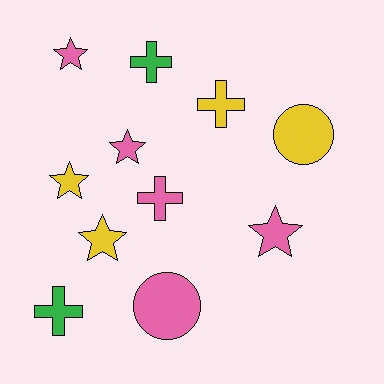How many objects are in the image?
There are 11 objects.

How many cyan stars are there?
There are no cyan stars.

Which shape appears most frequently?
Star, with 5 objects.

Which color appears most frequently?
Pink, with 5 objects.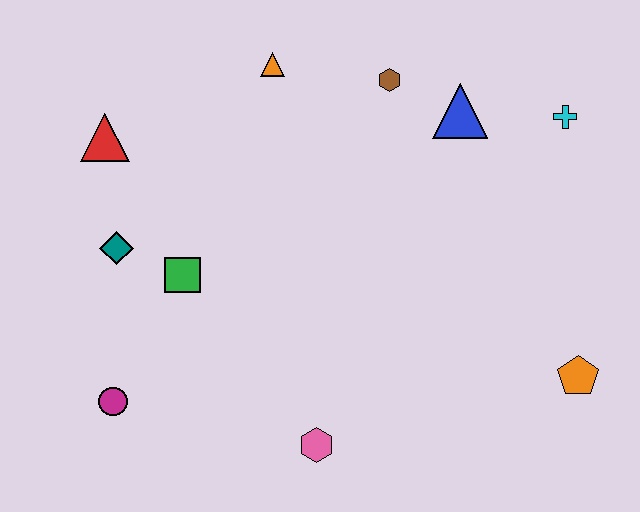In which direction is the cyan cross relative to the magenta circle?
The cyan cross is to the right of the magenta circle.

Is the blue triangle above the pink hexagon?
Yes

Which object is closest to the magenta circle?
The green square is closest to the magenta circle.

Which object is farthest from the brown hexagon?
The magenta circle is farthest from the brown hexagon.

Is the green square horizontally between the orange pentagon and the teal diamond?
Yes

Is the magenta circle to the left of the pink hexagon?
Yes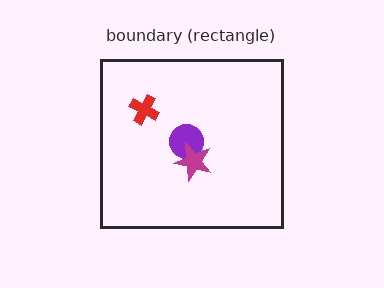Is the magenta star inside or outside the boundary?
Inside.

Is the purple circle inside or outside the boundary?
Inside.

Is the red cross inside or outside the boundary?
Inside.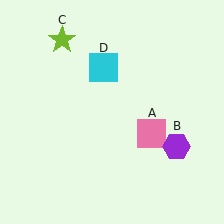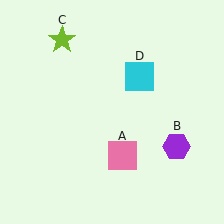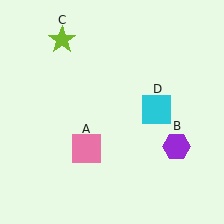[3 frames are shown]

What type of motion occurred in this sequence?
The pink square (object A), cyan square (object D) rotated clockwise around the center of the scene.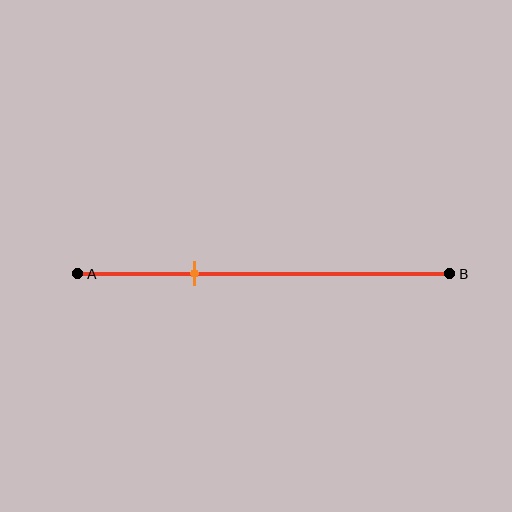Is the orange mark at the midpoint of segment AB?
No, the mark is at about 30% from A, not at the 50% midpoint.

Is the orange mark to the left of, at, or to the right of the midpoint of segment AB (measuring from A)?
The orange mark is to the left of the midpoint of segment AB.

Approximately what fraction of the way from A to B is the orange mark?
The orange mark is approximately 30% of the way from A to B.